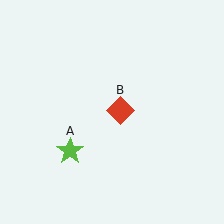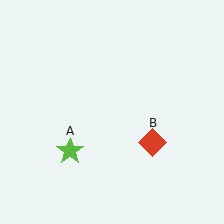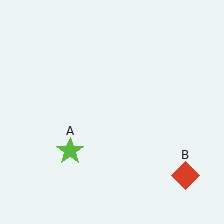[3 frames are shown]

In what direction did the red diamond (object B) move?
The red diamond (object B) moved down and to the right.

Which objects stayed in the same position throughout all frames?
Lime star (object A) remained stationary.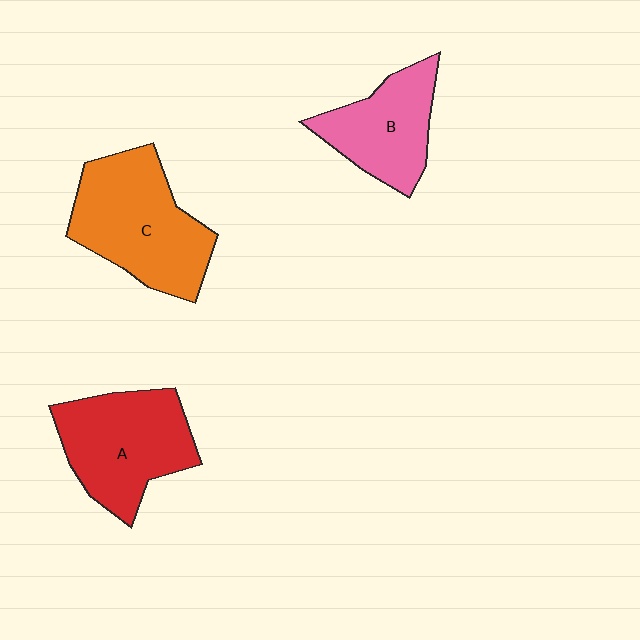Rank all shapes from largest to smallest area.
From largest to smallest: C (orange), A (red), B (pink).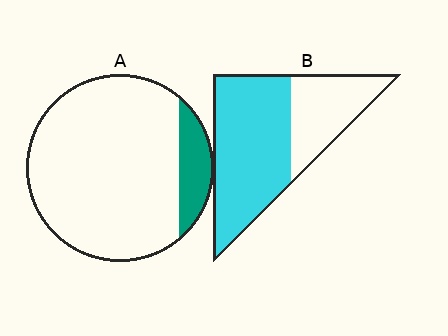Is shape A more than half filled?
No.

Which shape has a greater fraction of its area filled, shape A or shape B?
Shape B.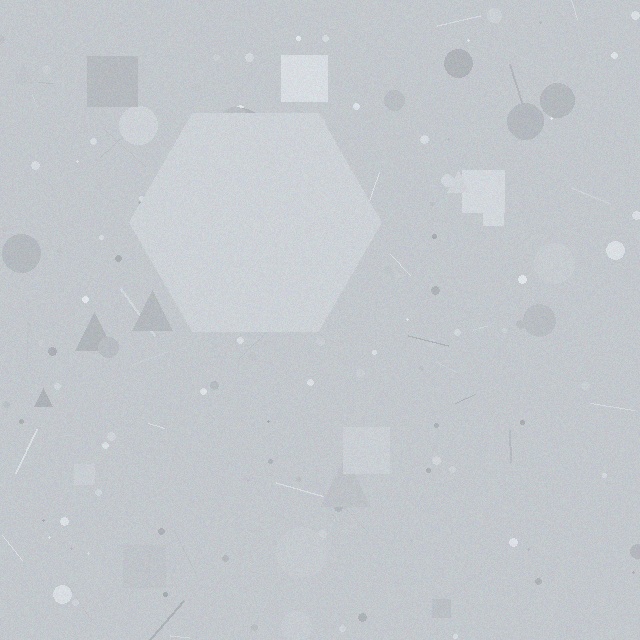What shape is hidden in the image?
A hexagon is hidden in the image.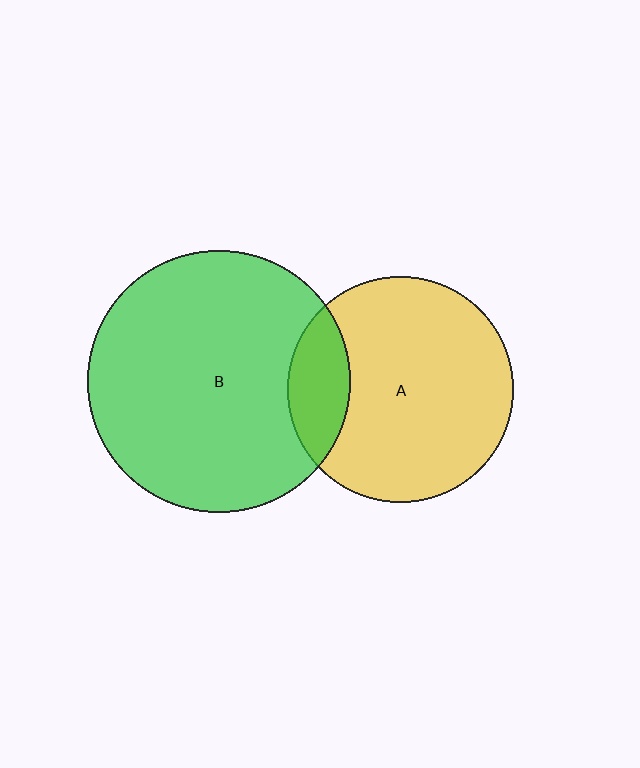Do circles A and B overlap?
Yes.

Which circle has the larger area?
Circle B (green).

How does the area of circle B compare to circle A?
Approximately 1.4 times.